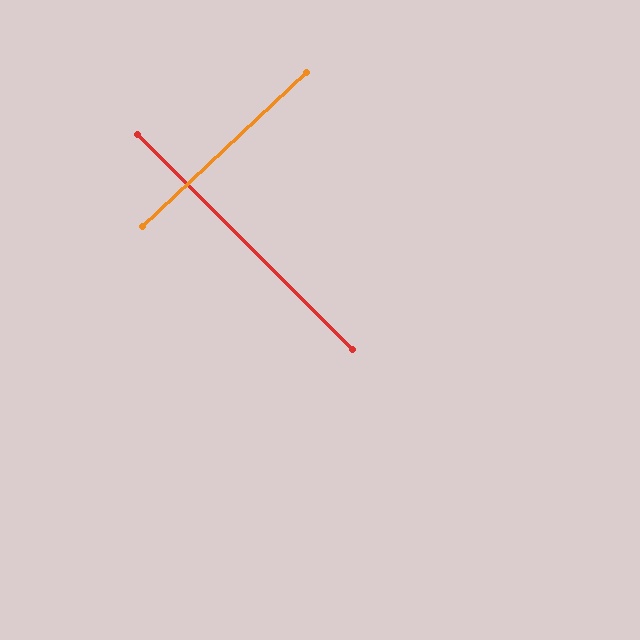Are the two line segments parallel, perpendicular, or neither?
Perpendicular — they meet at approximately 88°.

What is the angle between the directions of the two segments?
Approximately 88 degrees.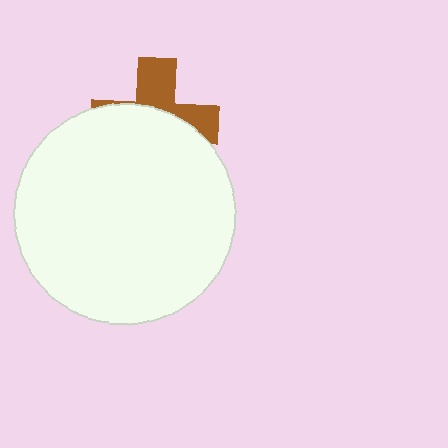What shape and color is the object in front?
The object in front is a white circle.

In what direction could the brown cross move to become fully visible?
The brown cross could move up. That would shift it out from behind the white circle entirely.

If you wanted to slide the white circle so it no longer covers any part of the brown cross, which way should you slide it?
Slide it down — that is the most direct way to separate the two shapes.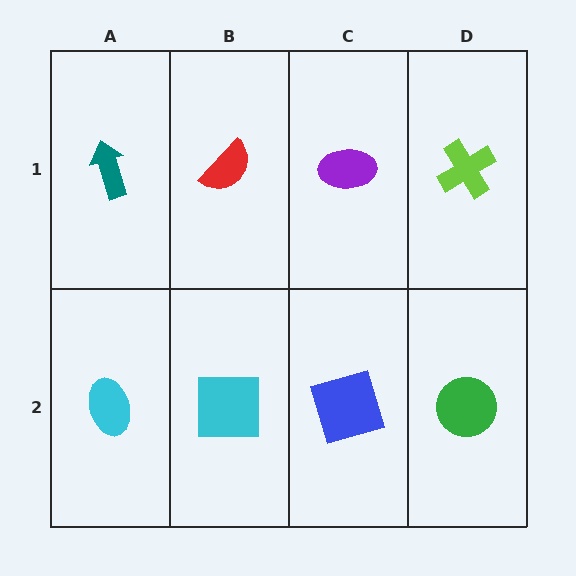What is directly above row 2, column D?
A lime cross.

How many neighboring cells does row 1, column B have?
3.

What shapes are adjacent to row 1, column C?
A blue square (row 2, column C), a red semicircle (row 1, column B), a lime cross (row 1, column D).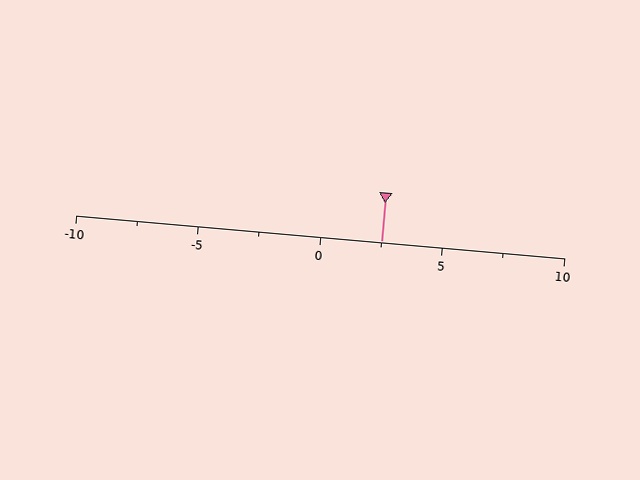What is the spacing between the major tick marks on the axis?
The major ticks are spaced 5 apart.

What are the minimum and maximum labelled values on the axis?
The axis runs from -10 to 10.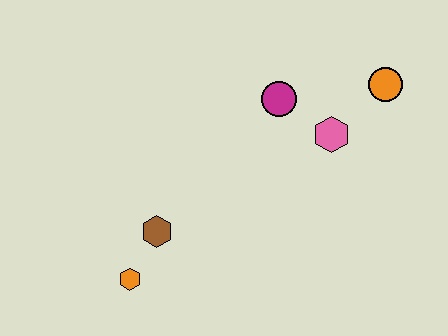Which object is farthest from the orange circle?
The orange hexagon is farthest from the orange circle.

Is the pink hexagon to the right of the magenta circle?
Yes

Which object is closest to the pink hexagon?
The magenta circle is closest to the pink hexagon.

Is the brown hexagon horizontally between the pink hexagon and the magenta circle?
No